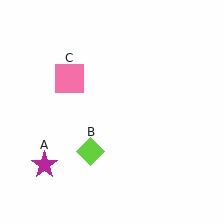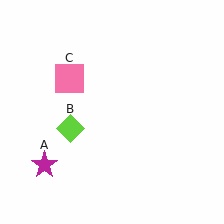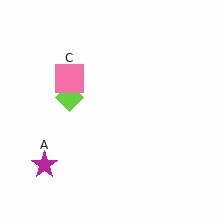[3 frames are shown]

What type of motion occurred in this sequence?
The lime diamond (object B) rotated clockwise around the center of the scene.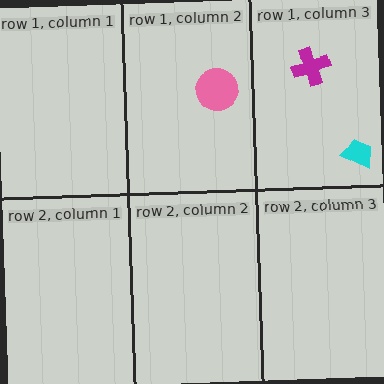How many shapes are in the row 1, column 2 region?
1.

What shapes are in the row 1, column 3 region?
The magenta cross, the cyan trapezoid.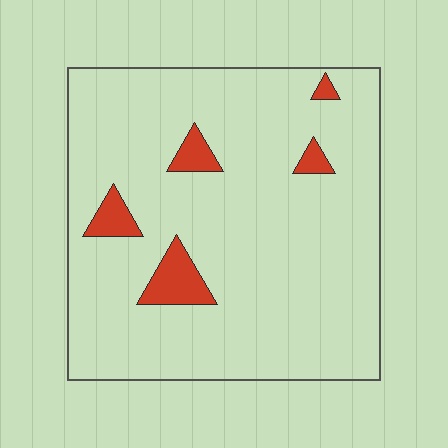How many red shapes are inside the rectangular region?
5.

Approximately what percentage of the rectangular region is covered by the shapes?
Approximately 10%.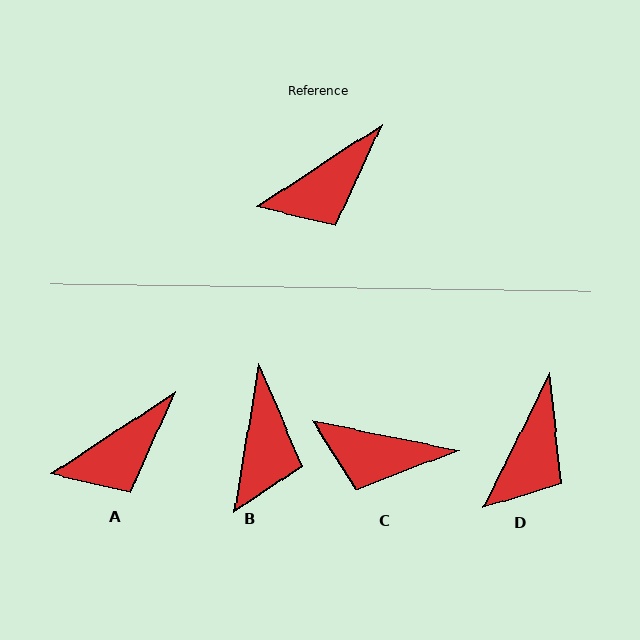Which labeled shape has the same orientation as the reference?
A.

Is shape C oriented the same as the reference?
No, it is off by about 45 degrees.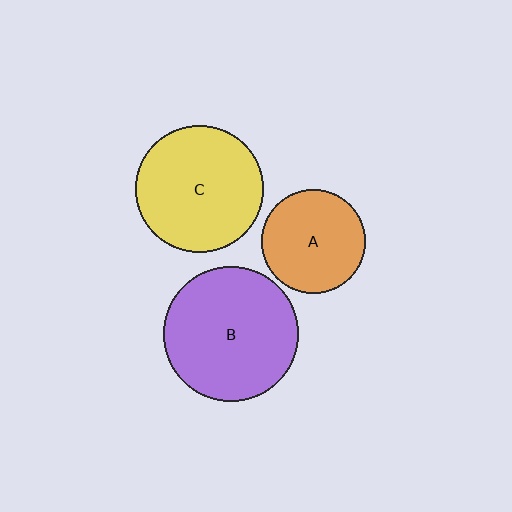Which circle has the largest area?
Circle B (purple).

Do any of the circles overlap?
No, none of the circles overlap.